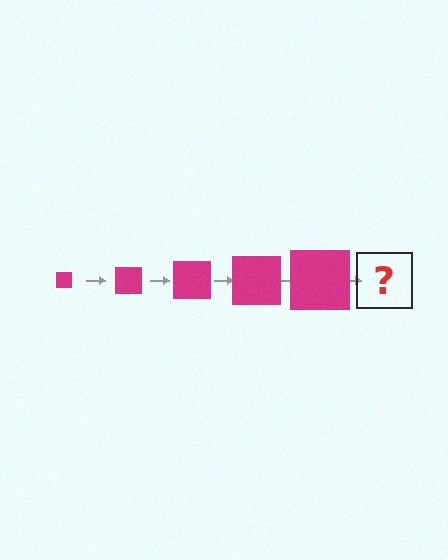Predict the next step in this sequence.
The next step is a magenta square, larger than the previous one.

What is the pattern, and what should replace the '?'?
The pattern is that the square gets progressively larger each step. The '?' should be a magenta square, larger than the previous one.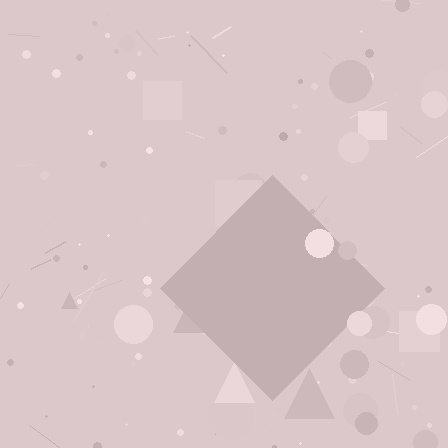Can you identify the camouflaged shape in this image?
The camouflaged shape is a diamond.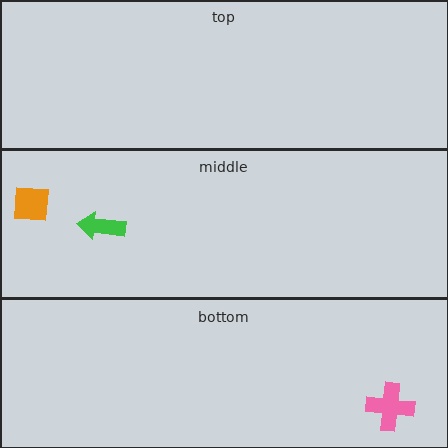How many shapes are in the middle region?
2.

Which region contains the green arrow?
The middle region.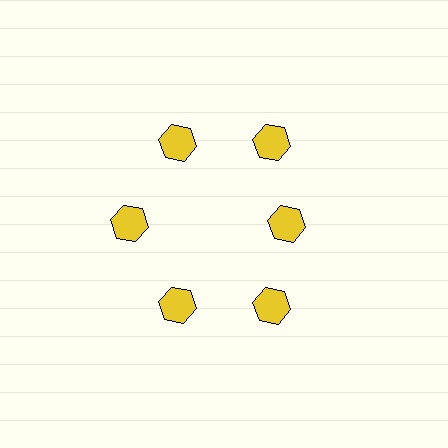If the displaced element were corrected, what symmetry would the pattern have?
It would have 6-fold rotational symmetry — the pattern would map onto itself every 60 degrees.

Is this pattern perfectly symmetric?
No. The 6 yellow hexagons are arranged in a ring, but one element near the 3 o'clock position is pulled inward toward the center, breaking the 6-fold rotational symmetry.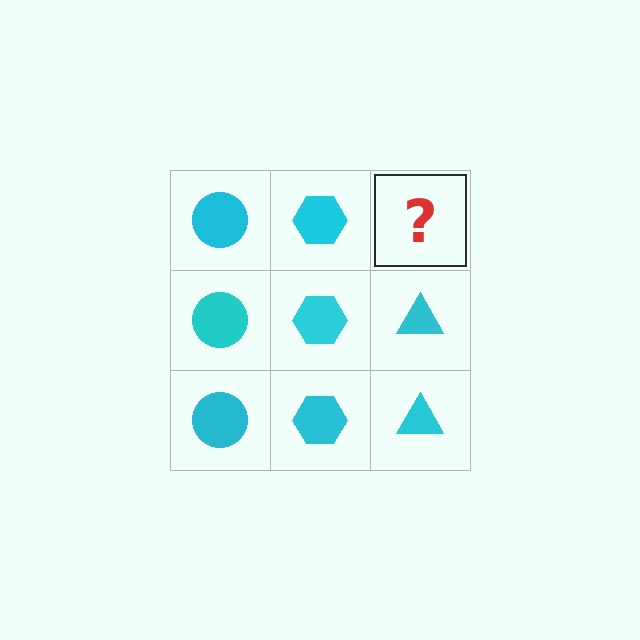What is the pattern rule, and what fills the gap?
The rule is that each column has a consistent shape. The gap should be filled with a cyan triangle.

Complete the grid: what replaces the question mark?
The question mark should be replaced with a cyan triangle.